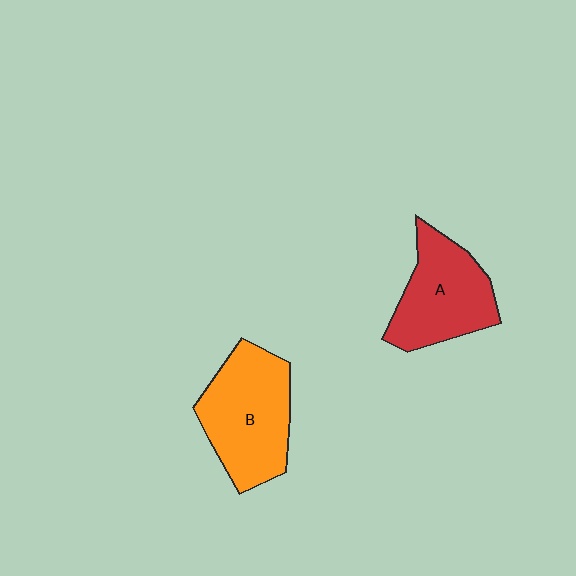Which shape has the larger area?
Shape B (orange).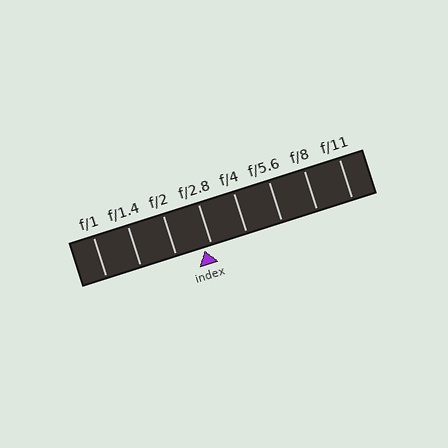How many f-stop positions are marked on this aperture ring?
There are 8 f-stop positions marked.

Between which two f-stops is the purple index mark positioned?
The index mark is between f/2 and f/2.8.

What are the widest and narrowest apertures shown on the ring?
The widest aperture shown is f/1 and the narrowest is f/11.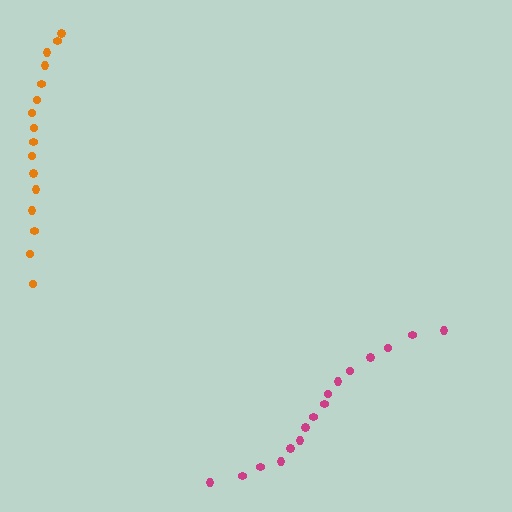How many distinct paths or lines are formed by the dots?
There are 2 distinct paths.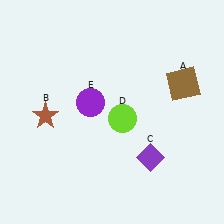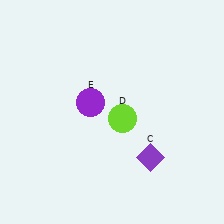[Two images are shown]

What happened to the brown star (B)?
The brown star (B) was removed in Image 2. It was in the bottom-left area of Image 1.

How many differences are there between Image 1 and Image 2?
There are 2 differences between the two images.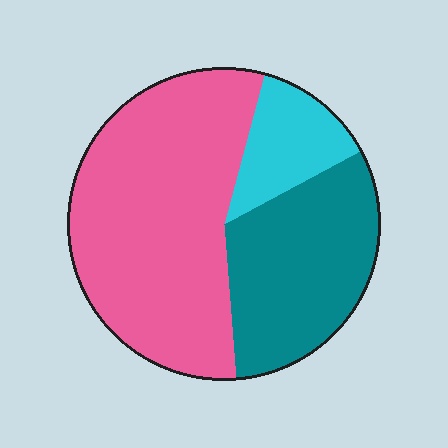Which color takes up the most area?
Pink, at roughly 55%.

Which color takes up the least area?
Cyan, at roughly 15%.